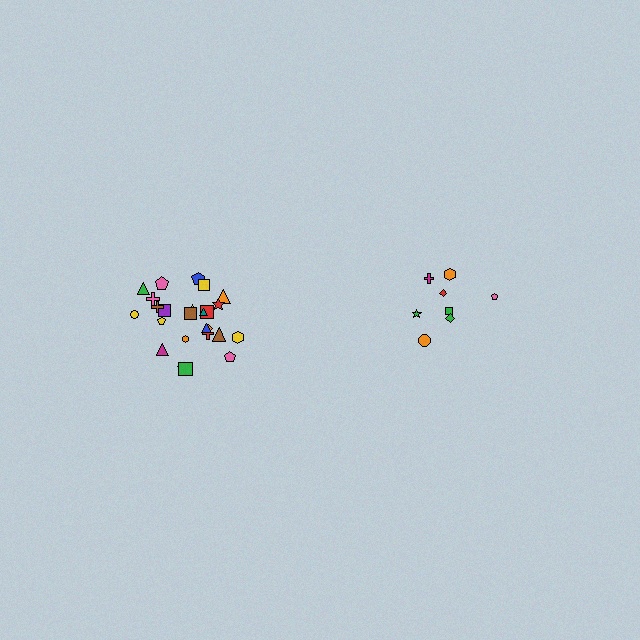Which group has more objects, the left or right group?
The left group.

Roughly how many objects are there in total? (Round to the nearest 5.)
Roughly 35 objects in total.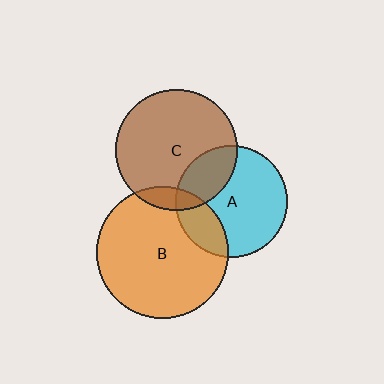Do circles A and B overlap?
Yes.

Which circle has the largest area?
Circle B (orange).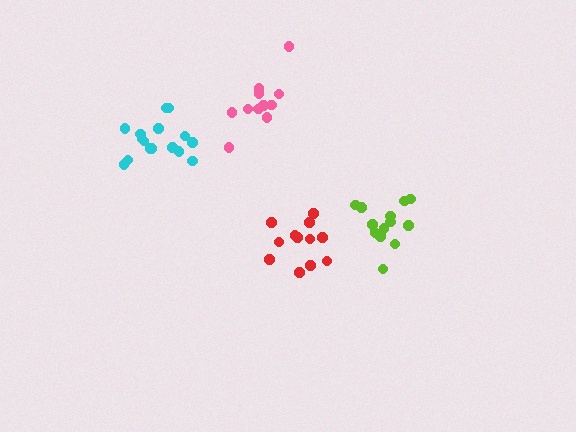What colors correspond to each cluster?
The clusters are colored: pink, lime, cyan, red.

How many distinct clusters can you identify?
There are 4 distinct clusters.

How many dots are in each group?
Group 1: 11 dots, Group 2: 13 dots, Group 3: 16 dots, Group 4: 12 dots (52 total).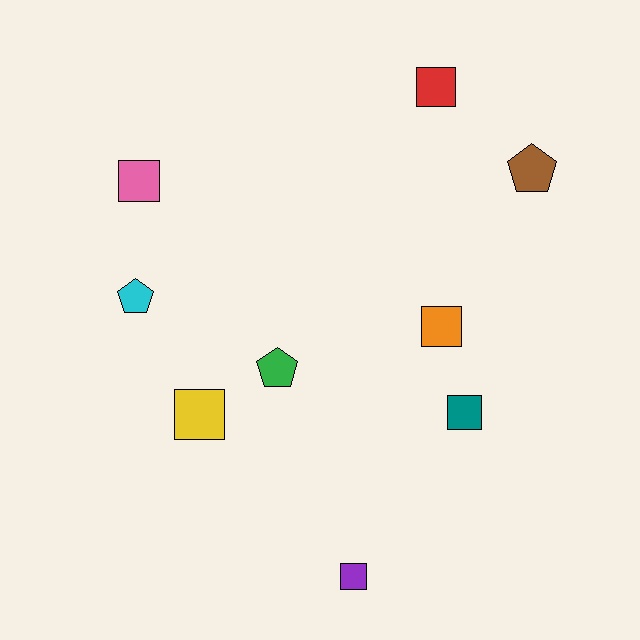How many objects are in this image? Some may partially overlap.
There are 9 objects.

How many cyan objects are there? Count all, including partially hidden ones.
There is 1 cyan object.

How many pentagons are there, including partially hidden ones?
There are 3 pentagons.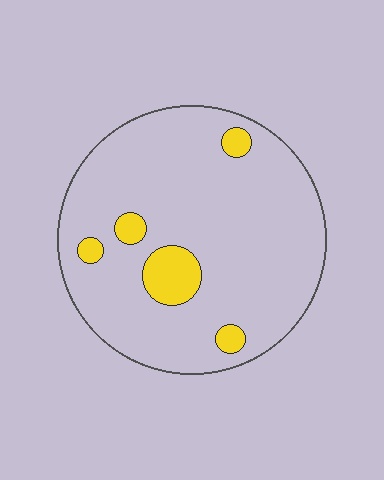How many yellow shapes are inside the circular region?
5.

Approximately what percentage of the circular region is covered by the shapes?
Approximately 10%.